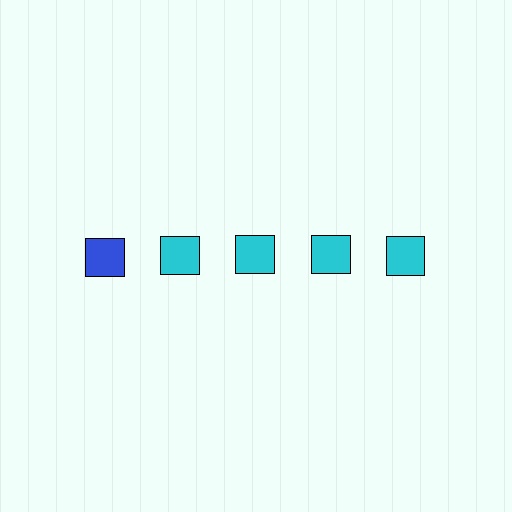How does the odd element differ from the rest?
It has a different color: blue instead of cyan.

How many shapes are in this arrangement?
There are 5 shapes arranged in a grid pattern.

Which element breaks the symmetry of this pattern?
The blue square in the top row, leftmost column breaks the symmetry. All other shapes are cyan squares.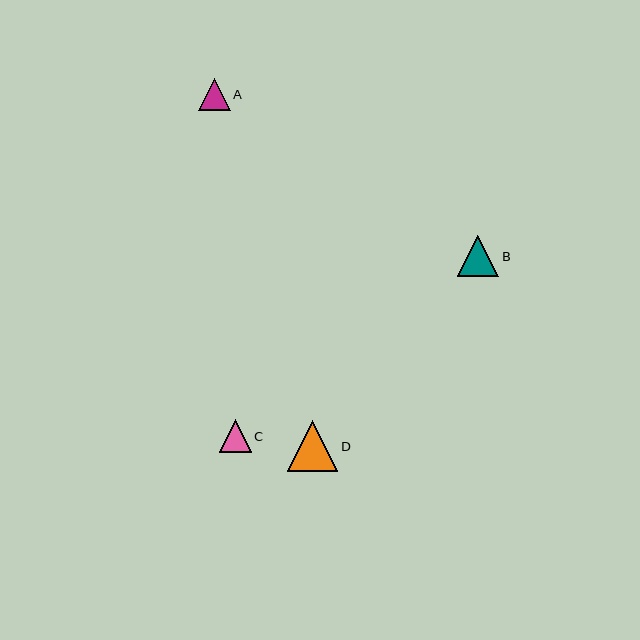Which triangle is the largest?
Triangle D is the largest with a size of approximately 50 pixels.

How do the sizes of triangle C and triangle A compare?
Triangle C and triangle A are approximately the same size.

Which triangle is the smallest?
Triangle A is the smallest with a size of approximately 32 pixels.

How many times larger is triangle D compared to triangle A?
Triangle D is approximately 1.6 times the size of triangle A.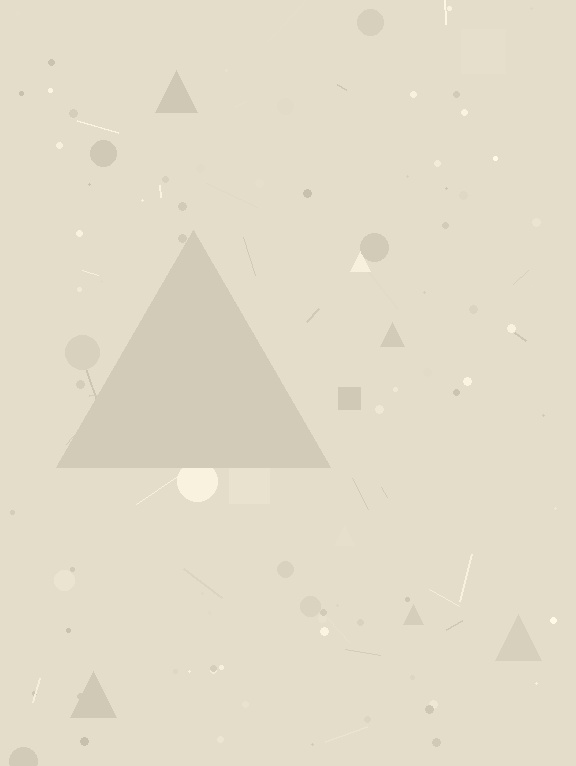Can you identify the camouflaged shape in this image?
The camouflaged shape is a triangle.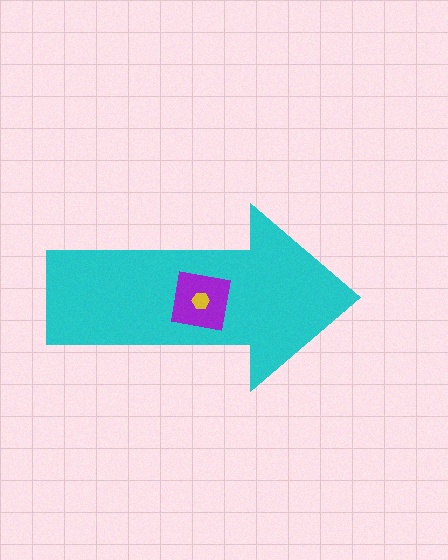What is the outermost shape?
The cyan arrow.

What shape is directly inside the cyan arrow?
The purple square.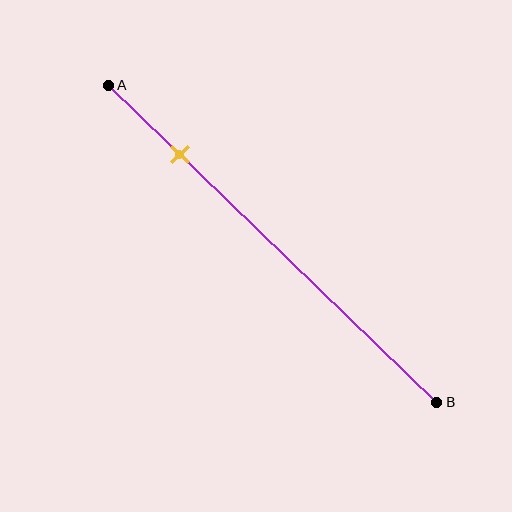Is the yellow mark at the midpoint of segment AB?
No, the mark is at about 20% from A, not at the 50% midpoint.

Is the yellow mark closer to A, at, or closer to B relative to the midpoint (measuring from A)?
The yellow mark is closer to point A than the midpoint of segment AB.